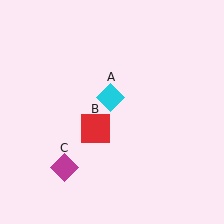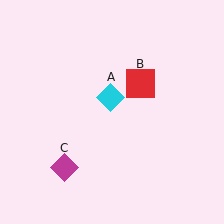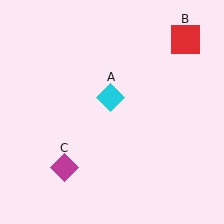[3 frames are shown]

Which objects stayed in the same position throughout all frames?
Cyan diamond (object A) and magenta diamond (object C) remained stationary.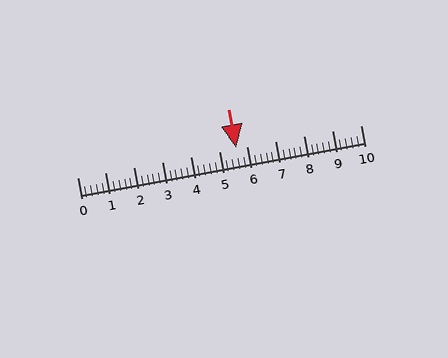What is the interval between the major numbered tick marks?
The major tick marks are spaced 1 units apart.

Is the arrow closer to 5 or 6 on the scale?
The arrow is closer to 6.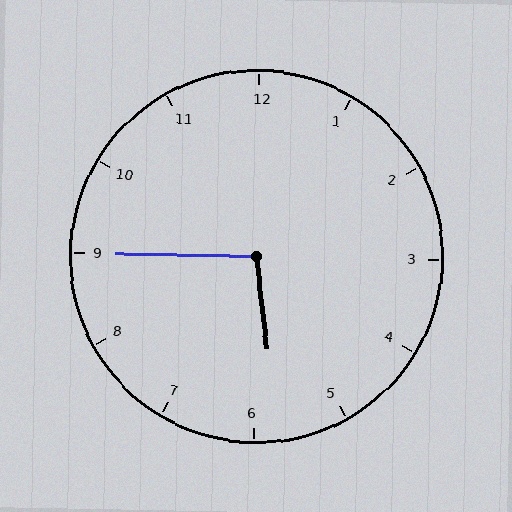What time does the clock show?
5:45.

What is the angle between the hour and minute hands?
Approximately 98 degrees.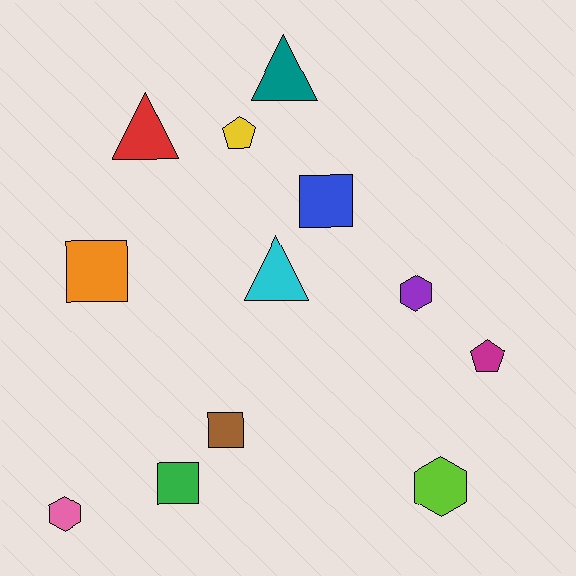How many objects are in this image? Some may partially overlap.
There are 12 objects.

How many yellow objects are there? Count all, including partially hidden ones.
There is 1 yellow object.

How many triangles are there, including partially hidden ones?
There are 3 triangles.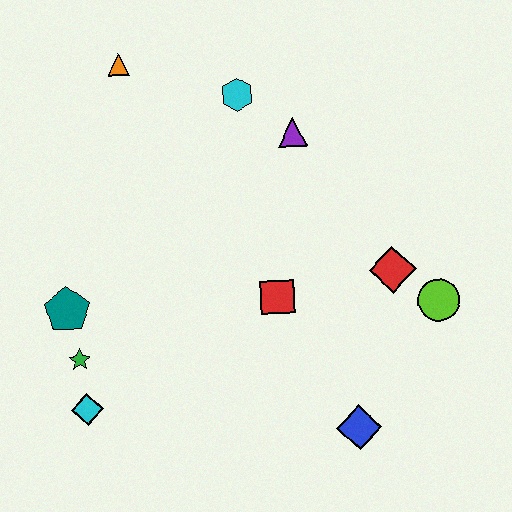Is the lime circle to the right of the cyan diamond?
Yes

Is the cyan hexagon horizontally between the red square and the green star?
Yes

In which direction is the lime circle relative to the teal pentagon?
The lime circle is to the right of the teal pentagon.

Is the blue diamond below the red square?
Yes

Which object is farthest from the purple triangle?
The cyan diamond is farthest from the purple triangle.